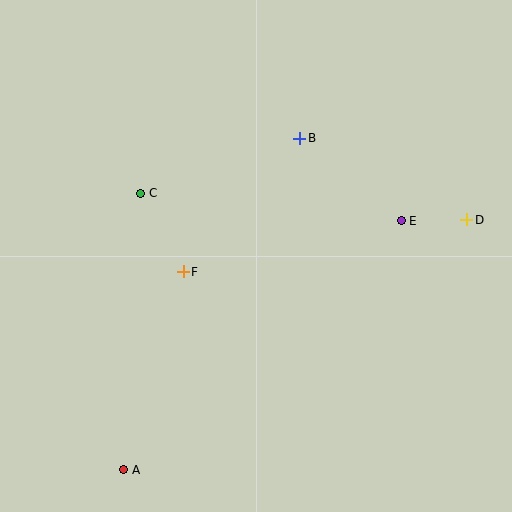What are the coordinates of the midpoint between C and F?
The midpoint between C and F is at (162, 233).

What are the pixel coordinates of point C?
Point C is at (141, 193).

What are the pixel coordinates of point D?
Point D is at (467, 220).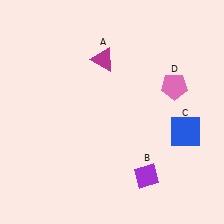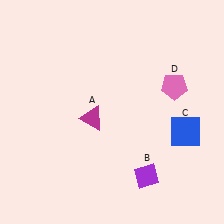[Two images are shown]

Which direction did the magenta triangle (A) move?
The magenta triangle (A) moved down.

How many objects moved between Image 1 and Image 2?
1 object moved between the two images.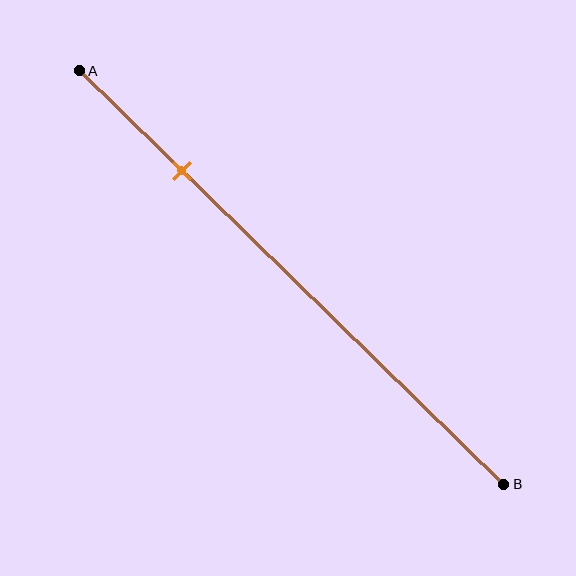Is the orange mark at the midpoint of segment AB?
No, the mark is at about 25% from A, not at the 50% midpoint.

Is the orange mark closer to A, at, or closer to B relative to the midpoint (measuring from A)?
The orange mark is closer to point A than the midpoint of segment AB.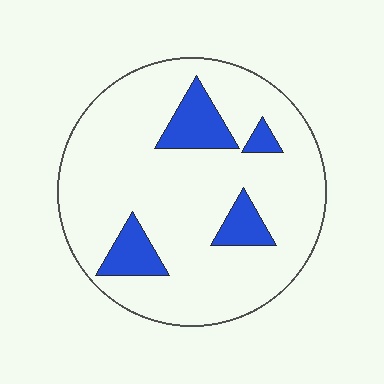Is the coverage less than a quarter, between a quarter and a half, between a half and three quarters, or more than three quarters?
Less than a quarter.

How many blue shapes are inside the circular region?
4.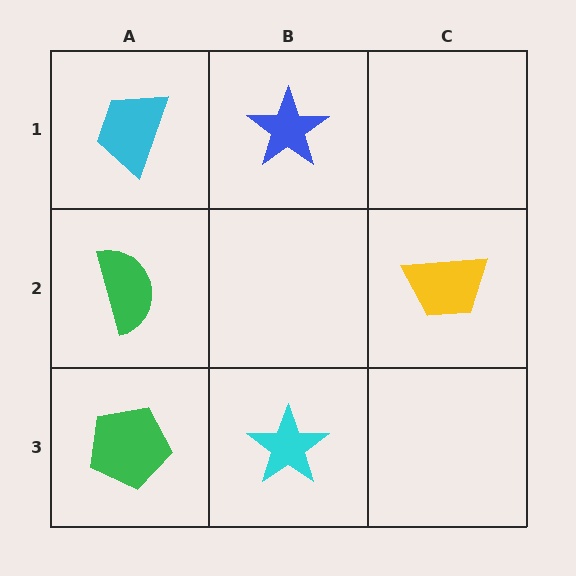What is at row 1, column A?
A cyan trapezoid.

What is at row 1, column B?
A blue star.